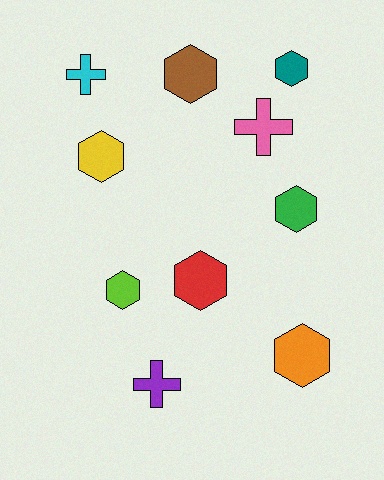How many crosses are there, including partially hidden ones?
There are 3 crosses.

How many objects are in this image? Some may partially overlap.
There are 10 objects.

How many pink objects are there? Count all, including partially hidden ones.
There is 1 pink object.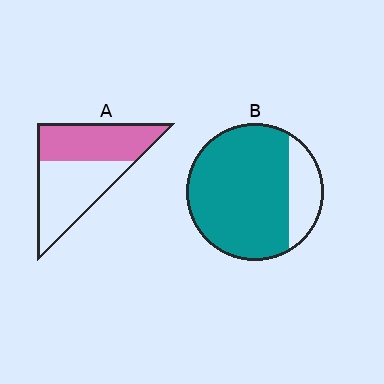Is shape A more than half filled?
Roughly half.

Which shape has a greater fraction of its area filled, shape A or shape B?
Shape B.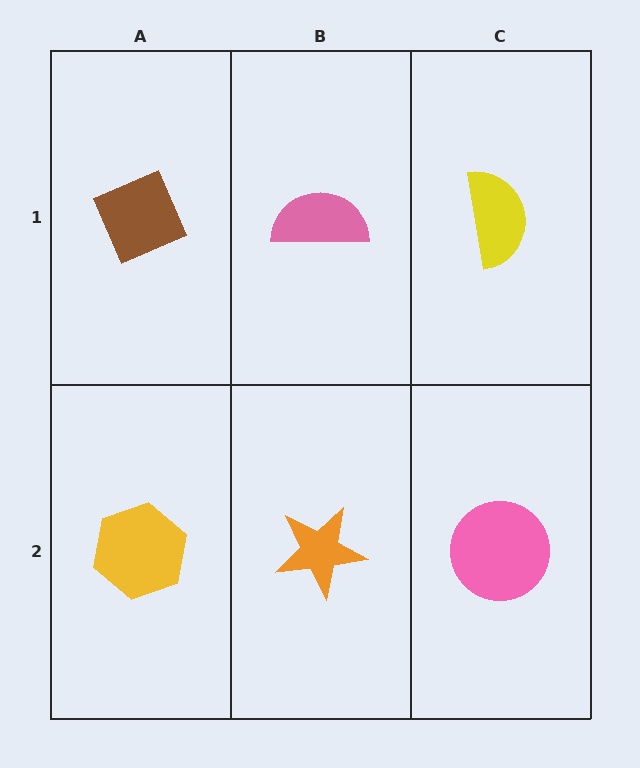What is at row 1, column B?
A pink semicircle.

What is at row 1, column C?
A yellow semicircle.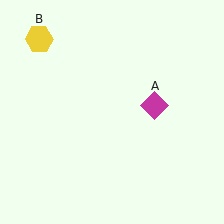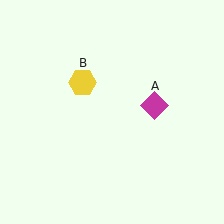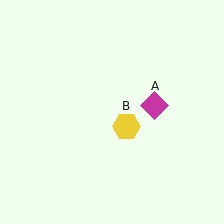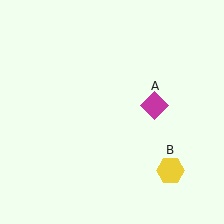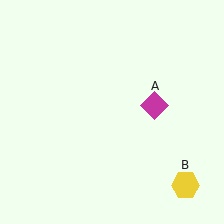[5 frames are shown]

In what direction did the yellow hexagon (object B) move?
The yellow hexagon (object B) moved down and to the right.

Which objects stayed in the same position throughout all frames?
Magenta diamond (object A) remained stationary.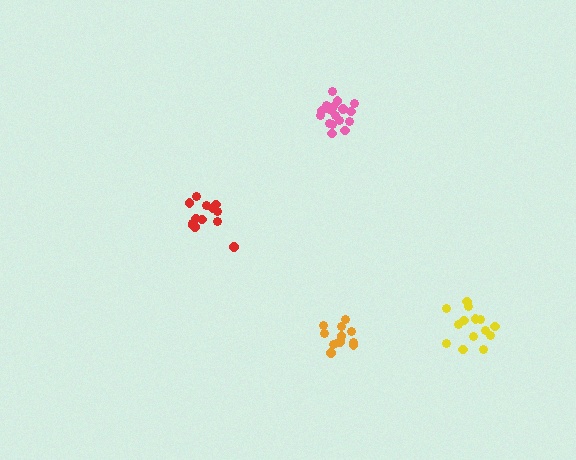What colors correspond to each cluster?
The clusters are colored: orange, yellow, red, pink.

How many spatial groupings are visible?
There are 4 spatial groupings.